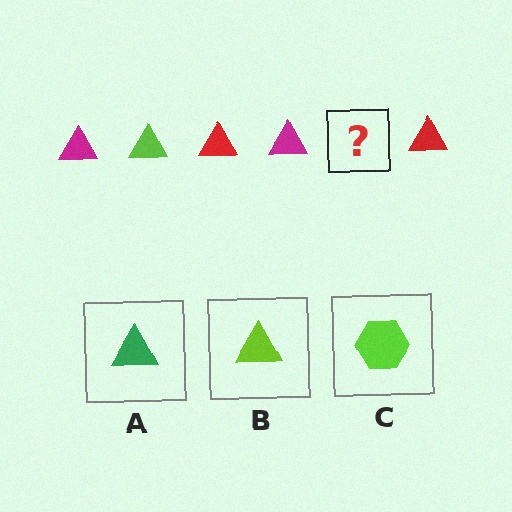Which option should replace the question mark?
Option B.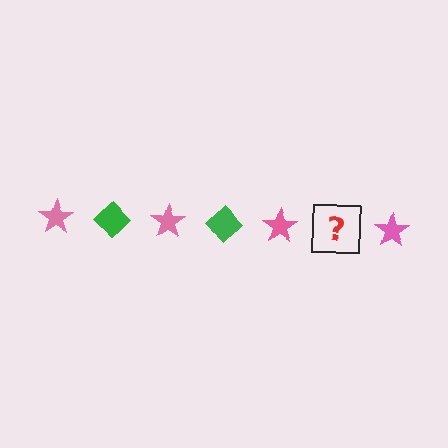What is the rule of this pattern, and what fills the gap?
The rule is that the pattern alternates between pink star and green diamond. The gap should be filled with a green diamond.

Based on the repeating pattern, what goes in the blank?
The blank should be a green diamond.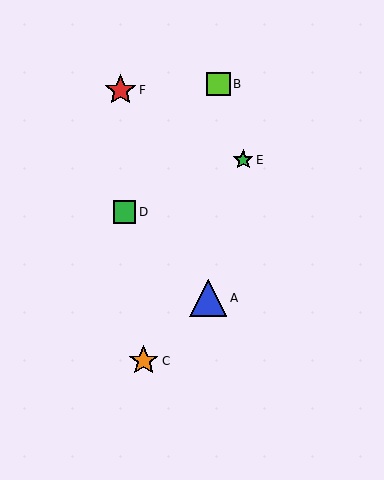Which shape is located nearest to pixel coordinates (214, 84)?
The lime square (labeled B) at (218, 84) is nearest to that location.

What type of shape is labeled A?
Shape A is a blue triangle.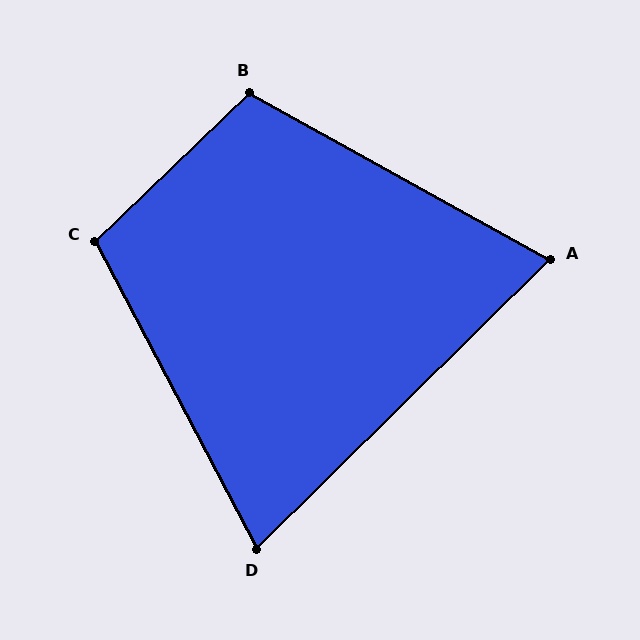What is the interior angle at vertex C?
Approximately 106 degrees (obtuse).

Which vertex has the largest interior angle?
B, at approximately 107 degrees.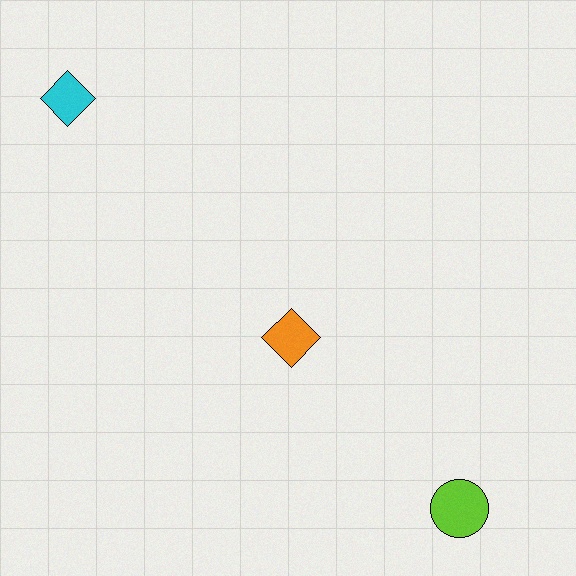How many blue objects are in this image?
There are no blue objects.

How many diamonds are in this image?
There are 2 diamonds.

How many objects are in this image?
There are 3 objects.